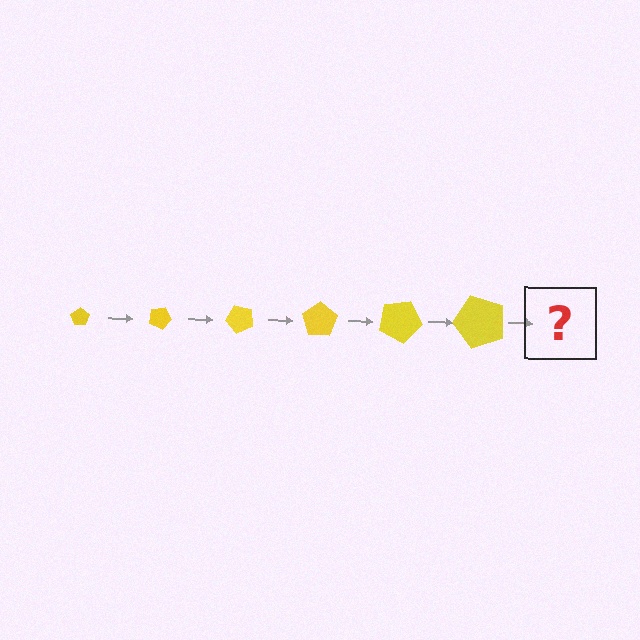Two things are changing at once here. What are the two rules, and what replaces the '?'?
The two rules are that the pentagon grows larger each step and it rotates 25 degrees each step. The '?' should be a pentagon, larger than the previous one and rotated 150 degrees from the start.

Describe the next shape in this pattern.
It should be a pentagon, larger than the previous one and rotated 150 degrees from the start.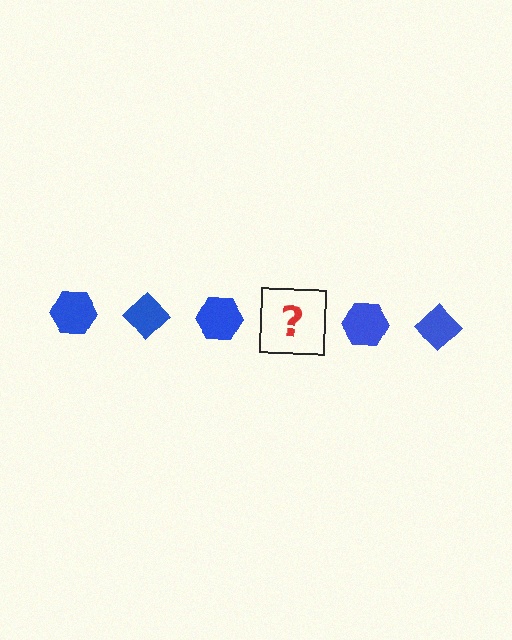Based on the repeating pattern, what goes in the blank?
The blank should be a blue diamond.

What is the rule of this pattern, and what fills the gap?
The rule is that the pattern cycles through hexagon, diamond shapes in blue. The gap should be filled with a blue diamond.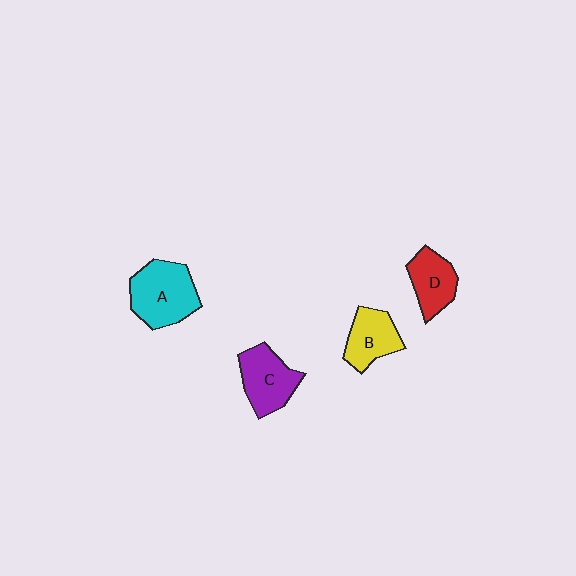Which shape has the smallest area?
Shape D (red).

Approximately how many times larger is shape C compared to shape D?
Approximately 1.2 times.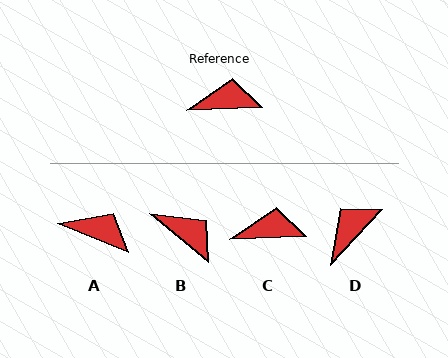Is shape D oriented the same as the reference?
No, it is off by about 44 degrees.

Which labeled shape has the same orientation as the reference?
C.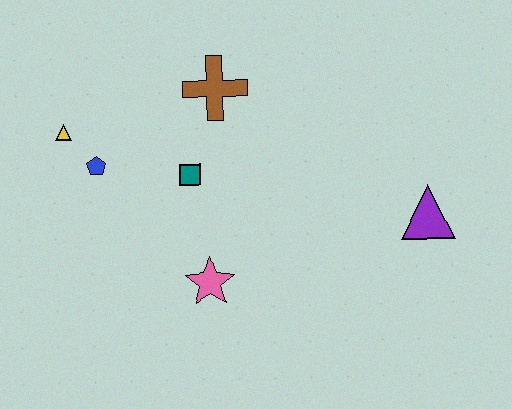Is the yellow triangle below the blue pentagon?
No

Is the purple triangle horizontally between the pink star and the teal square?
No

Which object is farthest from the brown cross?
The purple triangle is farthest from the brown cross.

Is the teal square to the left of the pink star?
Yes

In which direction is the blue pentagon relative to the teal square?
The blue pentagon is to the left of the teal square.